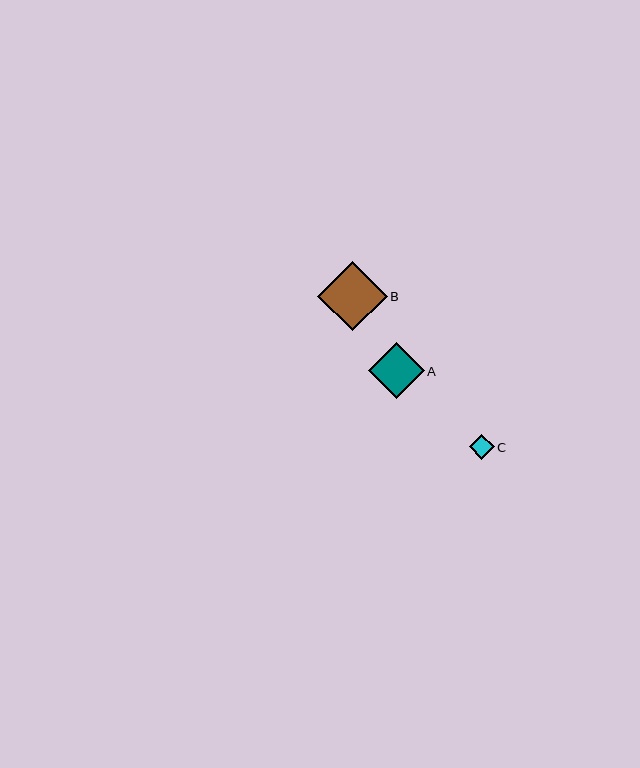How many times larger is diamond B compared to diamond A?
Diamond B is approximately 1.3 times the size of diamond A.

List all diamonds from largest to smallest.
From largest to smallest: B, A, C.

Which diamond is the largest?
Diamond B is the largest with a size of approximately 70 pixels.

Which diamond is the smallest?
Diamond C is the smallest with a size of approximately 25 pixels.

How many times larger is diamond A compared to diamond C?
Diamond A is approximately 2.2 times the size of diamond C.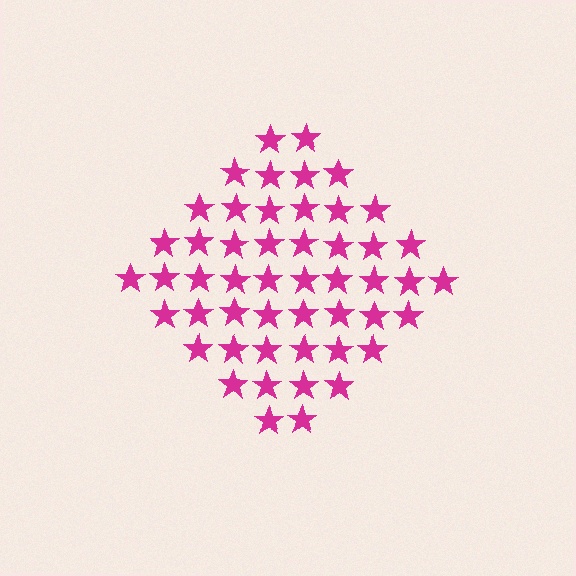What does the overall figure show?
The overall figure shows a diamond.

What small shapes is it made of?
It is made of small stars.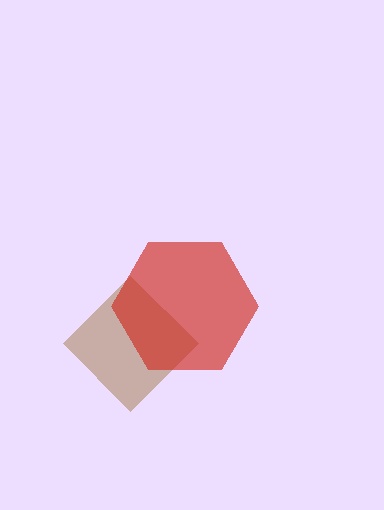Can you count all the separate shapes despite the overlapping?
Yes, there are 2 separate shapes.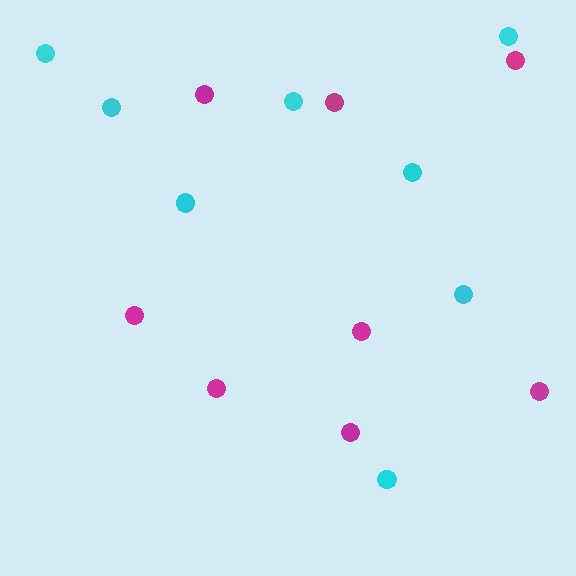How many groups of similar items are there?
There are 2 groups: one group of cyan circles (8) and one group of magenta circles (8).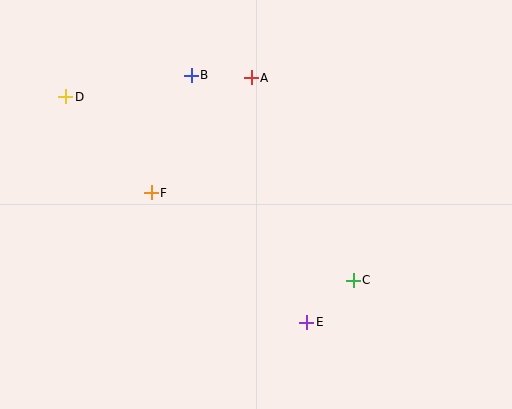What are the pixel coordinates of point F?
Point F is at (151, 193).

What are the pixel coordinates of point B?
Point B is at (191, 75).